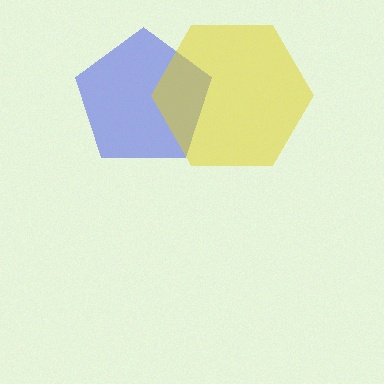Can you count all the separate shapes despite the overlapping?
Yes, there are 2 separate shapes.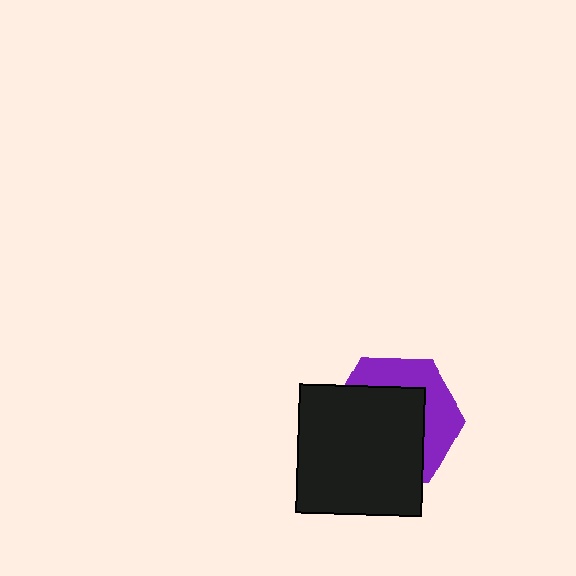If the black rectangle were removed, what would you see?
You would see the complete purple hexagon.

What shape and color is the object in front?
The object in front is a black rectangle.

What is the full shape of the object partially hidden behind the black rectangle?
The partially hidden object is a purple hexagon.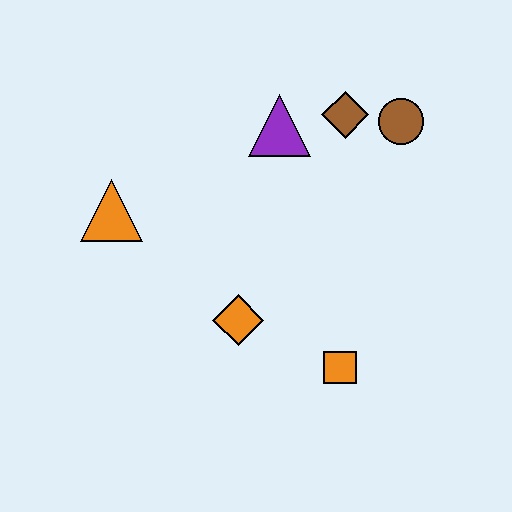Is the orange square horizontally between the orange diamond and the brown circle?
Yes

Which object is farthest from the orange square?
The orange triangle is farthest from the orange square.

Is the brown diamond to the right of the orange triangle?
Yes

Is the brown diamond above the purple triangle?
Yes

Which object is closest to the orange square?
The orange diamond is closest to the orange square.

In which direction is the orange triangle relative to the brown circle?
The orange triangle is to the left of the brown circle.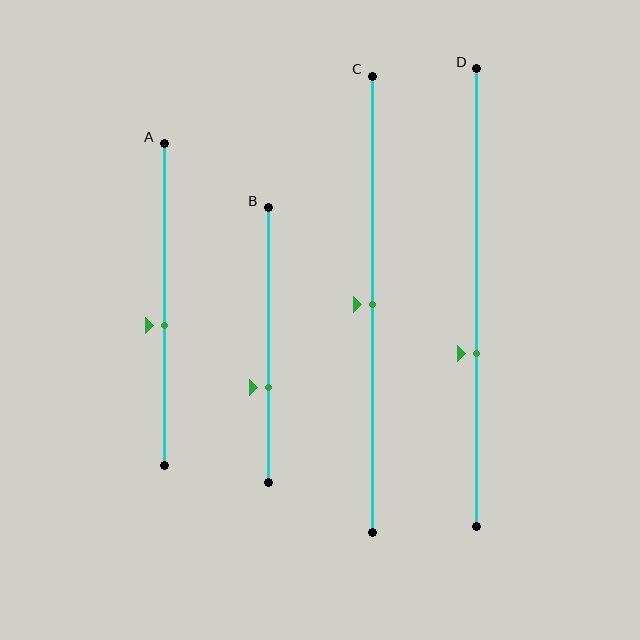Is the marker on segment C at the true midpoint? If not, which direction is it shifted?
Yes, the marker on segment C is at the true midpoint.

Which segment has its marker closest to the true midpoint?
Segment C has its marker closest to the true midpoint.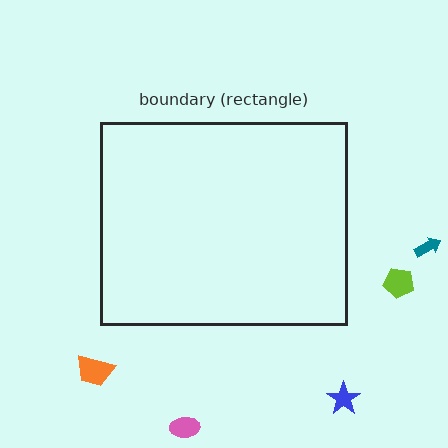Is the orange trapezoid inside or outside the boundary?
Outside.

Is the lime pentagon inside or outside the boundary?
Outside.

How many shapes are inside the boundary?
0 inside, 5 outside.